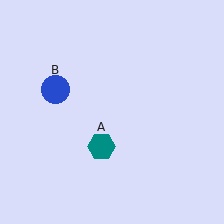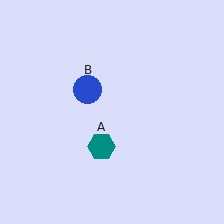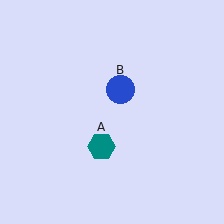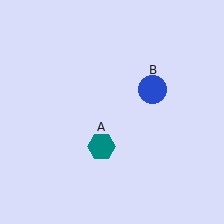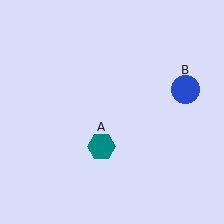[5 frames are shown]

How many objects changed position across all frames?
1 object changed position: blue circle (object B).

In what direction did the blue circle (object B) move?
The blue circle (object B) moved right.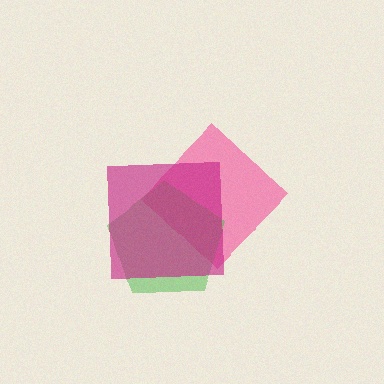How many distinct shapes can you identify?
There are 3 distinct shapes: a pink diamond, a green pentagon, a magenta square.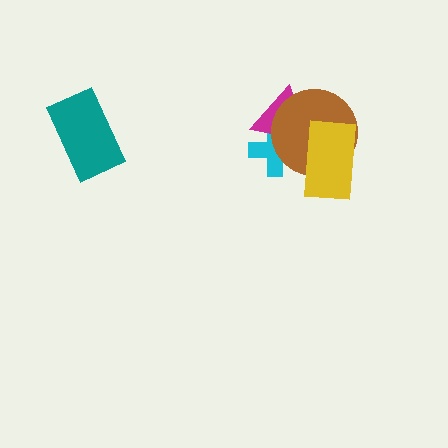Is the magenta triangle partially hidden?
Yes, it is partially covered by another shape.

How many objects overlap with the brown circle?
3 objects overlap with the brown circle.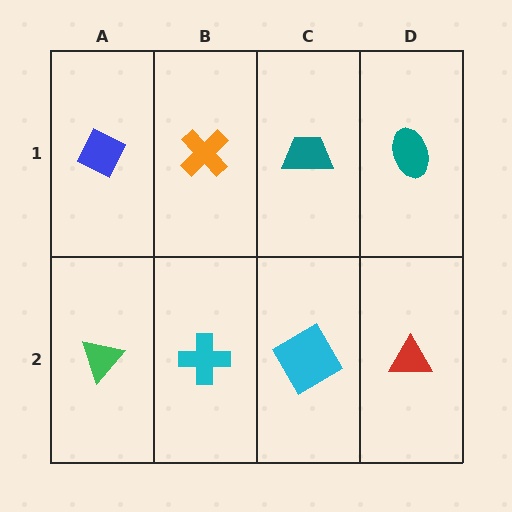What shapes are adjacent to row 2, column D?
A teal ellipse (row 1, column D), a cyan square (row 2, column C).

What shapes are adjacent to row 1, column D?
A red triangle (row 2, column D), a teal trapezoid (row 1, column C).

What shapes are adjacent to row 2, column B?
An orange cross (row 1, column B), a green triangle (row 2, column A), a cyan square (row 2, column C).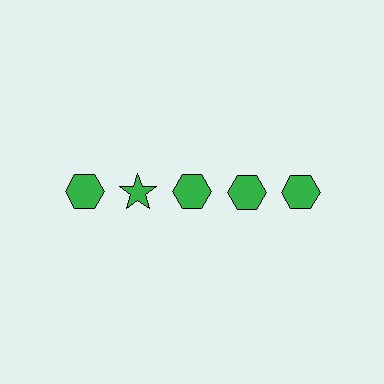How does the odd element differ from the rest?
It has a different shape: star instead of hexagon.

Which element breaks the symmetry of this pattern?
The green star in the top row, second from left column breaks the symmetry. All other shapes are green hexagons.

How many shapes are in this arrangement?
There are 5 shapes arranged in a grid pattern.